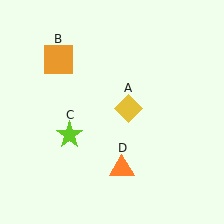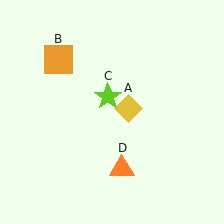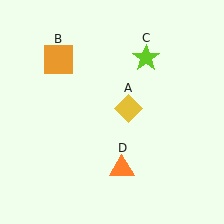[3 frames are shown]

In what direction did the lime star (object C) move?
The lime star (object C) moved up and to the right.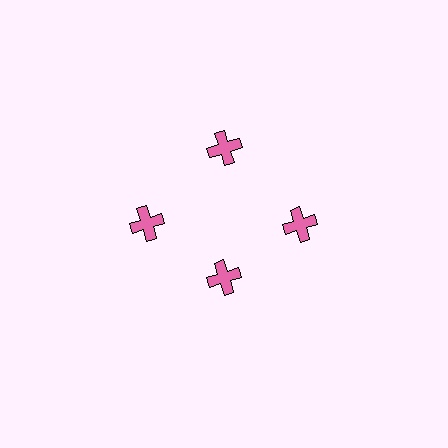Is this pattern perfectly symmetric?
No. The 4 pink crosses are arranged in a ring, but one element near the 6 o'clock position is pulled inward toward the center, breaking the 4-fold rotational symmetry.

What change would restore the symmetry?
The symmetry would be restored by moving it outward, back onto the ring so that all 4 crosses sit at equal angles and equal distance from the center.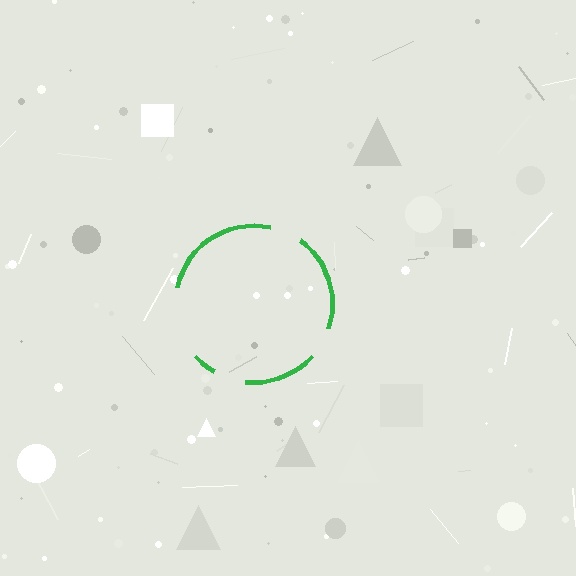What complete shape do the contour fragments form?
The contour fragments form a circle.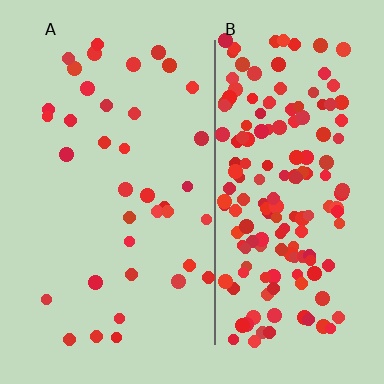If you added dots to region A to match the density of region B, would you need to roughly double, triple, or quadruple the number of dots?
Approximately quadruple.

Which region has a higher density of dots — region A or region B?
B (the right).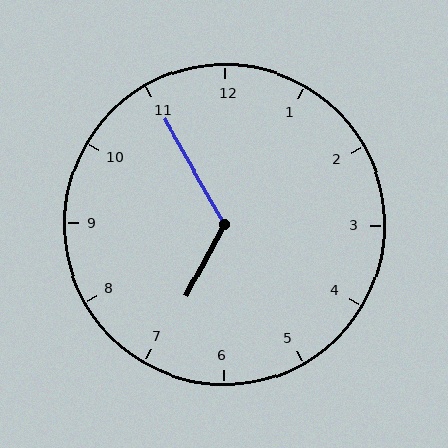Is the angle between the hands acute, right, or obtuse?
It is obtuse.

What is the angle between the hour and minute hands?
Approximately 122 degrees.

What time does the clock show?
6:55.